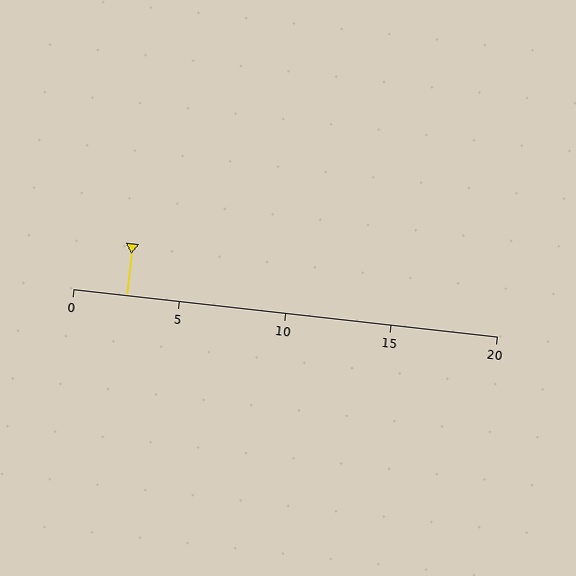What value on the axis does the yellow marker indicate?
The marker indicates approximately 2.5.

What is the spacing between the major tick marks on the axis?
The major ticks are spaced 5 apart.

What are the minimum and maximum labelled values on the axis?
The axis runs from 0 to 20.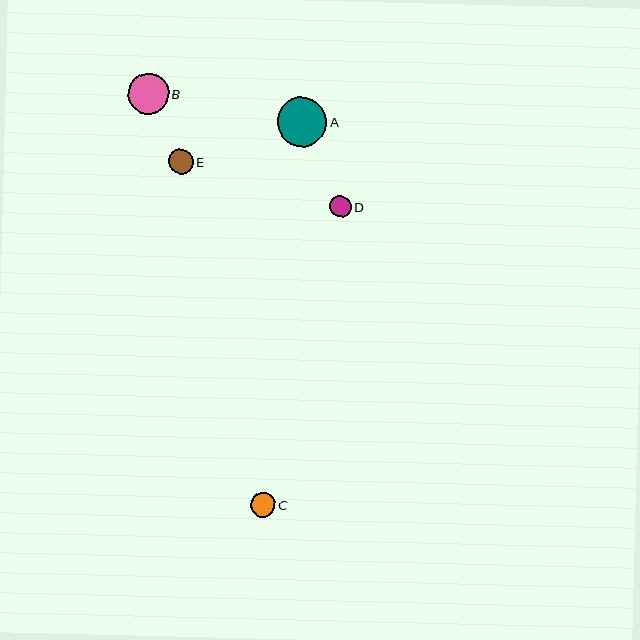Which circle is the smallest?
Circle D is the smallest with a size of approximately 22 pixels.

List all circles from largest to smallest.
From largest to smallest: A, B, E, C, D.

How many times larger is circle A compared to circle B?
Circle A is approximately 1.2 times the size of circle B.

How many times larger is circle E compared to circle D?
Circle E is approximately 1.2 times the size of circle D.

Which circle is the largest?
Circle A is the largest with a size of approximately 50 pixels.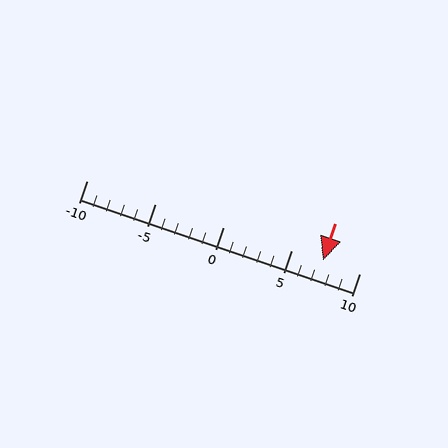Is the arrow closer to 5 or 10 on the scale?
The arrow is closer to 5.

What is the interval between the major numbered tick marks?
The major tick marks are spaced 5 units apart.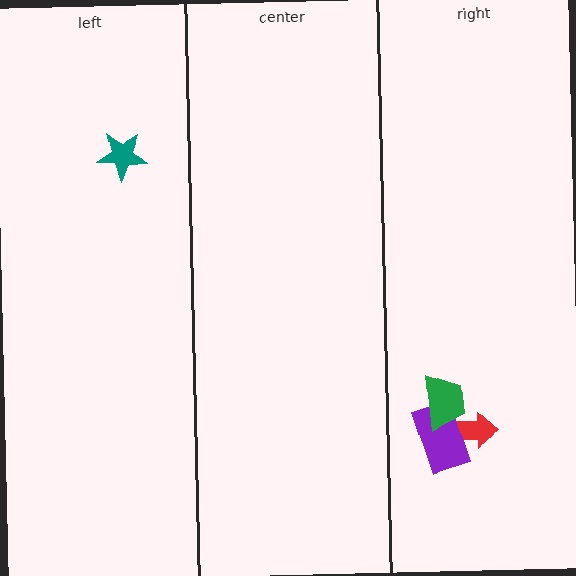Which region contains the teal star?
The left region.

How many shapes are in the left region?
1.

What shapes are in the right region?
The red arrow, the purple rectangle, the green trapezoid.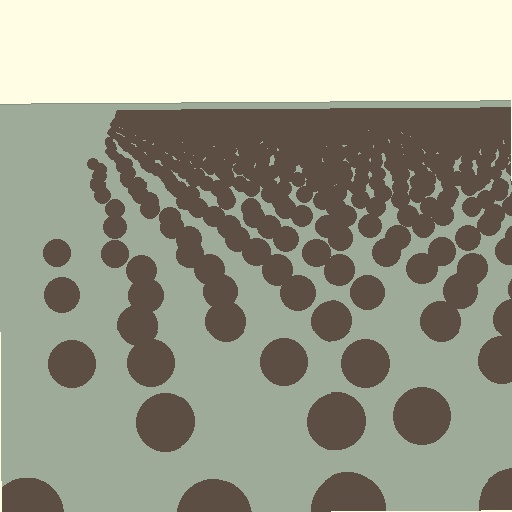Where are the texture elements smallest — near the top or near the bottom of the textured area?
Near the top.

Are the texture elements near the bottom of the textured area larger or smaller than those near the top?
Larger. Near the bottom, elements are closer to the viewer and appear at a bigger on-screen size.